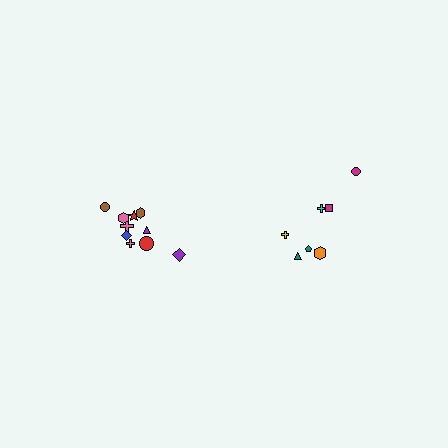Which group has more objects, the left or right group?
The left group.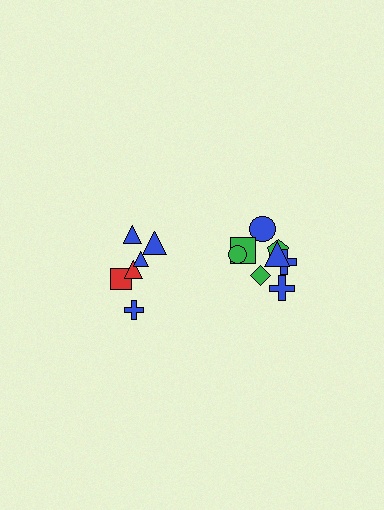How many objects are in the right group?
There are 8 objects.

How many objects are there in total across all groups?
There are 14 objects.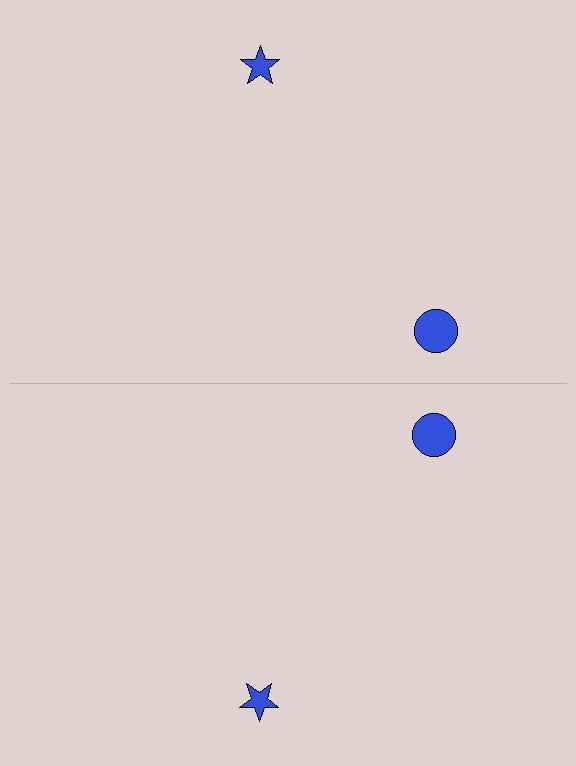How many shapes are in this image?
There are 4 shapes in this image.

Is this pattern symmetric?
Yes, this pattern has bilateral (reflection) symmetry.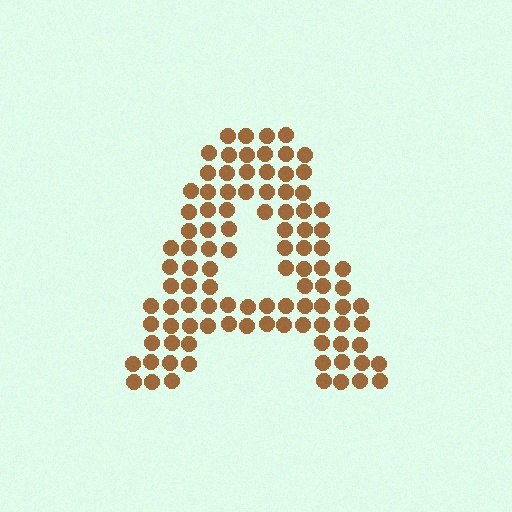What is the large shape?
The large shape is the letter A.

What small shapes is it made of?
It is made of small circles.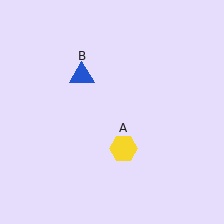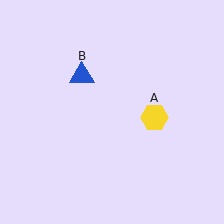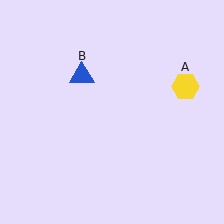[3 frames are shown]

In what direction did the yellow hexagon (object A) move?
The yellow hexagon (object A) moved up and to the right.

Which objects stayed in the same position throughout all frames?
Blue triangle (object B) remained stationary.